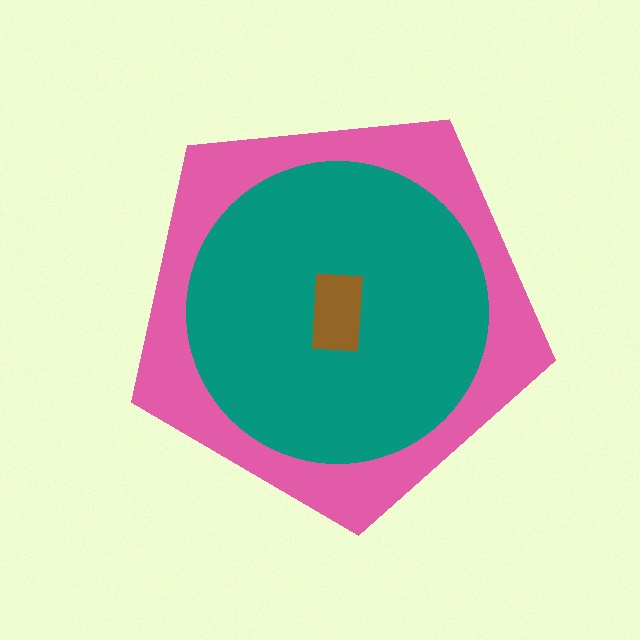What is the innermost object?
The brown rectangle.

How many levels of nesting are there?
3.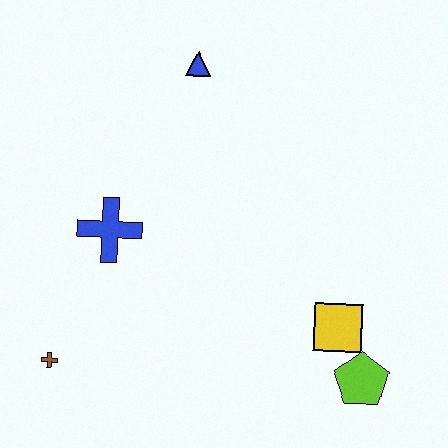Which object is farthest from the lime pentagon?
The blue triangle is farthest from the lime pentagon.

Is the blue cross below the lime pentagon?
No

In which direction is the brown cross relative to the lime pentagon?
The brown cross is to the left of the lime pentagon.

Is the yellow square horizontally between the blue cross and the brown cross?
No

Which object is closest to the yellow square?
The lime pentagon is closest to the yellow square.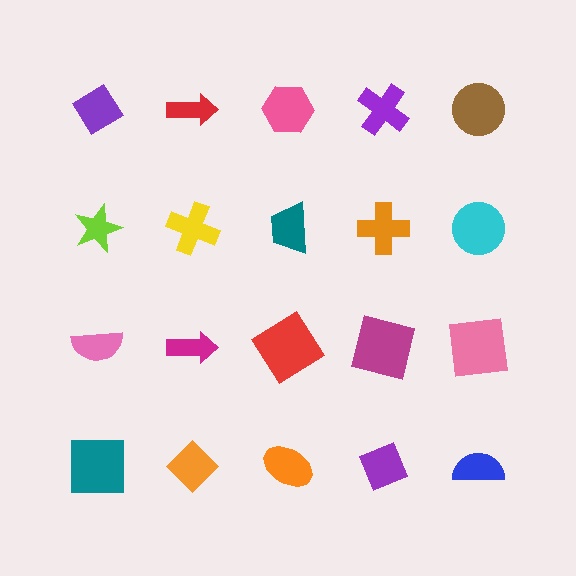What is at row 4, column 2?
An orange diamond.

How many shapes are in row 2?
5 shapes.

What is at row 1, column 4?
A purple cross.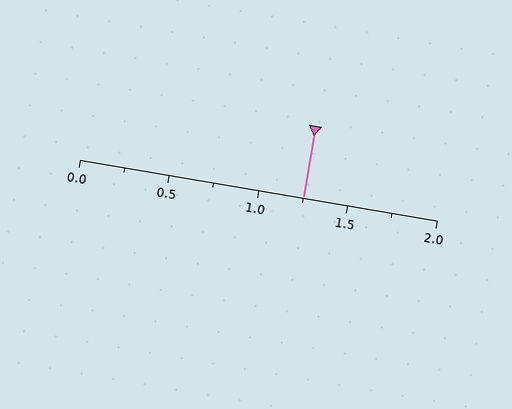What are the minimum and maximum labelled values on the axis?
The axis runs from 0.0 to 2.0.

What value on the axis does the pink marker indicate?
The marker indicates approximately 1.25.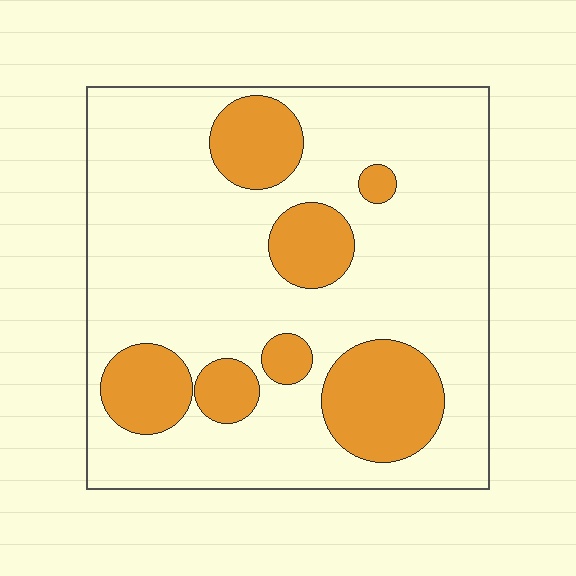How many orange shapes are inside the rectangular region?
7.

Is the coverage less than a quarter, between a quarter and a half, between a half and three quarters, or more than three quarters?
Less than a quarter.